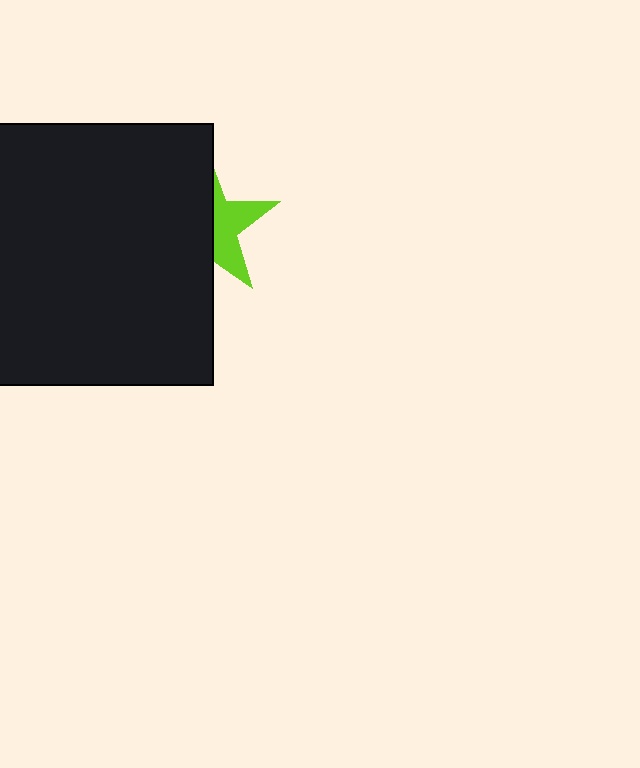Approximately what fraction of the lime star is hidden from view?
Roughly 59% of the lime star is hidden behind the black rectangle.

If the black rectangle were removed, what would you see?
You would see the complete lime star.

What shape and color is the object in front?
The object in front is a black rectangle.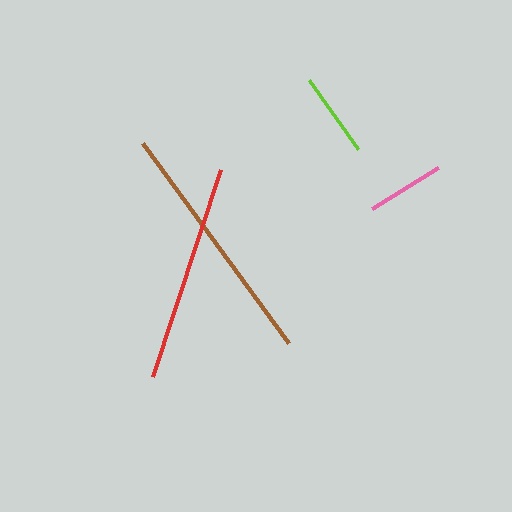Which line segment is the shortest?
The pink line is the shortest at approximately 78 pixels.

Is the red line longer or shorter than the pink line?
The red line is longer than the pink line.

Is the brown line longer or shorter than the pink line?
The brown line is longer than the pink line.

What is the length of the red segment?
The red segment is approximately 218 pixels long.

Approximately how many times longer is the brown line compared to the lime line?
The brown line is approximately 2.9 times the length of the lime line.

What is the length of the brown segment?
The brown segment is approximately 248 pixels long.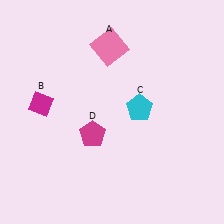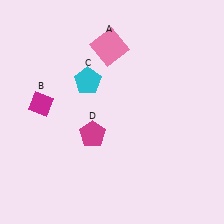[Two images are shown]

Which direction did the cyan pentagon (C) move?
The cyan pentagon (C) moved left.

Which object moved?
The cyan pentagon (C) moved left.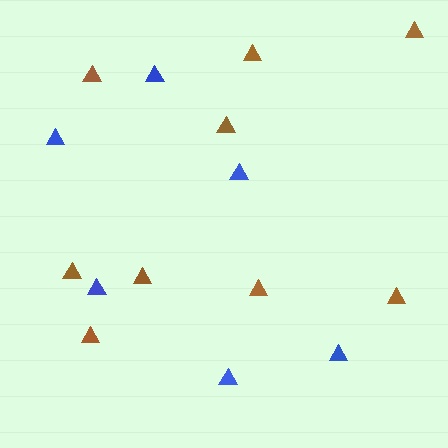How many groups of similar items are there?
There are 2 groups: one group of brown triangles (9) and one group of blue triangles (6).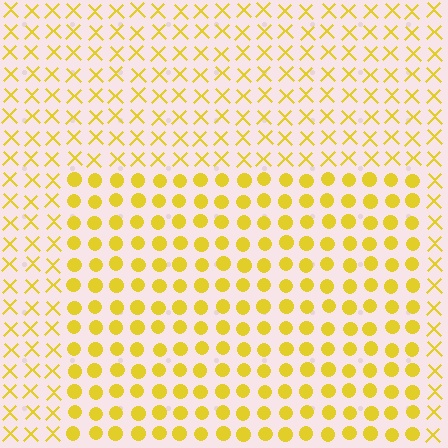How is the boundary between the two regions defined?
The boundary is defined by a change in element shape: circles inside vs. X marks outside. All elements share the same color and spacing.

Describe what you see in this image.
The image is filled with small yellow elements arranged in a uniform grid. A rectangle-shaped region contains circles, while the surrounding area contains X marks. The boundary is defined purely by the change in element shape.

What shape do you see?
I see a rectangle.